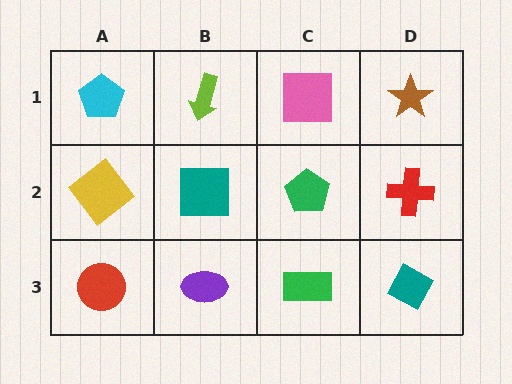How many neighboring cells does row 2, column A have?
3.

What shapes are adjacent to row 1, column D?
A red cross (row 2, column D), a pink square (row 1, column C).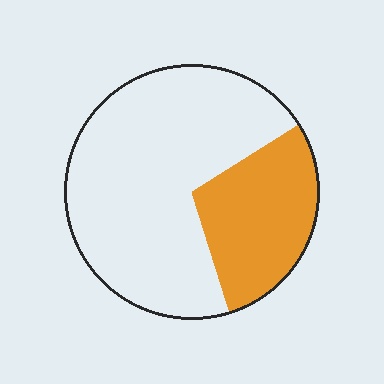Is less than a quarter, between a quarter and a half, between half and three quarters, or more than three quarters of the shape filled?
Between a quarter and a half.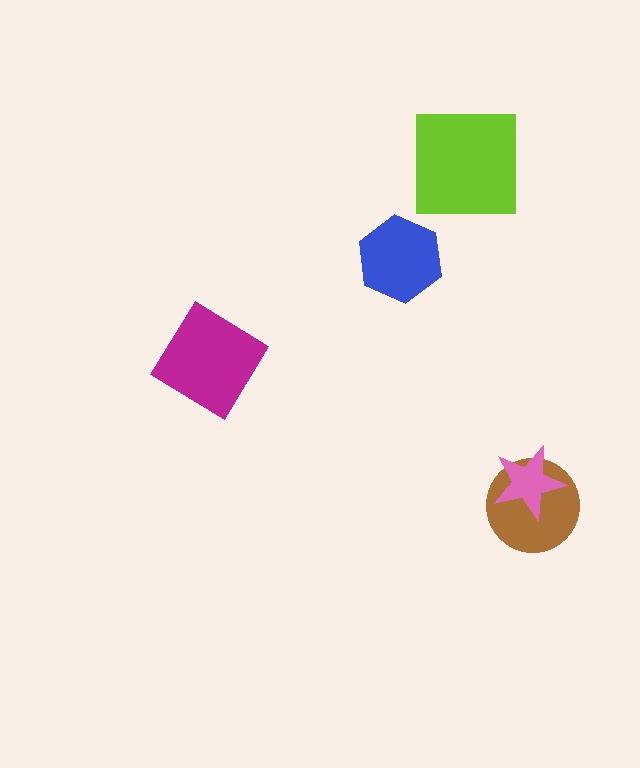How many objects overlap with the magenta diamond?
0 objects overlap with the magenta diamond.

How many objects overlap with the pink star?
1 object overlaps with the pink star.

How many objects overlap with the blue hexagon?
0 objects overlap with the blue hexagon.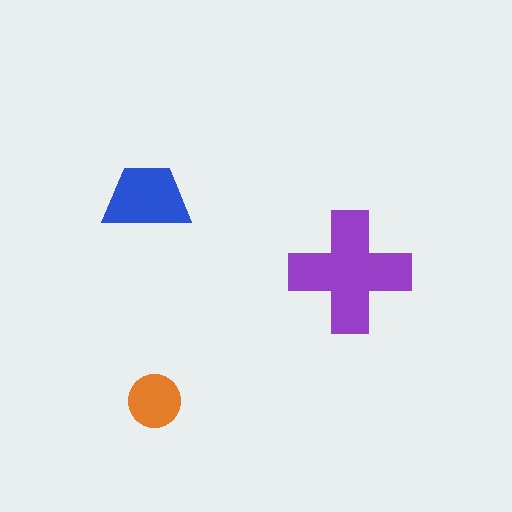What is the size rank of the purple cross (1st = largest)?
1st.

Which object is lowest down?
The orange circle is bottommost.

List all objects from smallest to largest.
The orange circle, the blue trapezoid, the purple cross.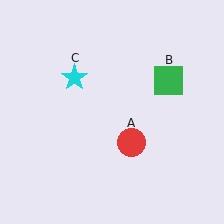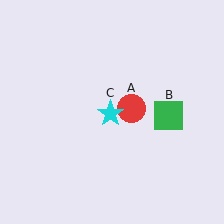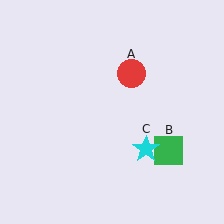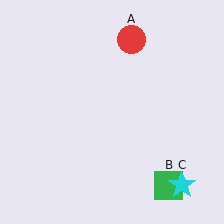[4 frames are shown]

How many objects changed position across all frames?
3 objects changed position: red circle (object A), green square (object B), cyan star (object C).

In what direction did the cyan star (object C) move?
The cyan star (object C) moved down and to the right.